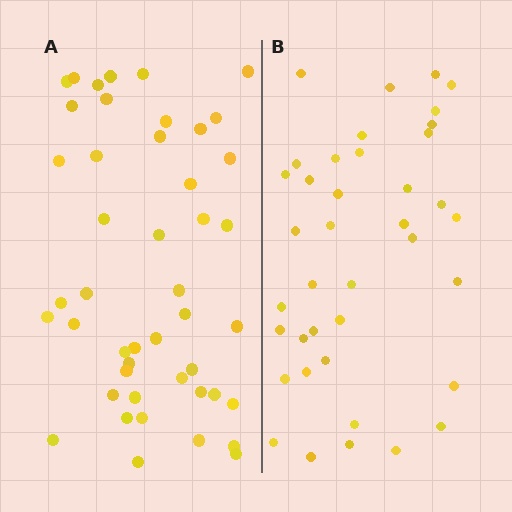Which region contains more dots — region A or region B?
Region A (the left region) has more dots.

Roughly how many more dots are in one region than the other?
Region A has roughly 8 or so more dots than region B.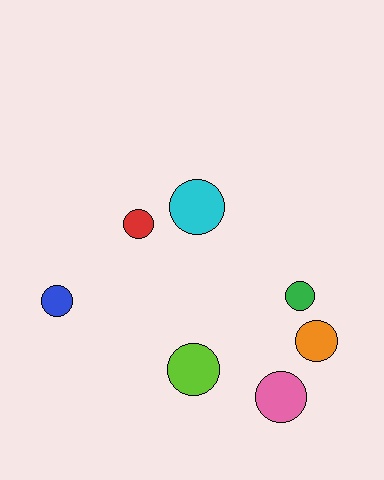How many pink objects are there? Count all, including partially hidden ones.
There is 1 pink object.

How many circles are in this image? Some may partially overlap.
There are 7 circles.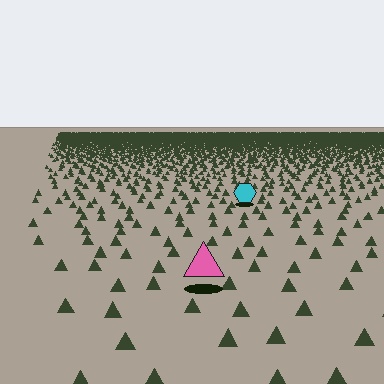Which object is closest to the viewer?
The pink triangle is closest. The texture marks near it are larger and more spread out.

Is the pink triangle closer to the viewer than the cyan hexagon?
Yes. The pink triangle is closer — you can tell from the texture gradient: the ground texture is coarser near it.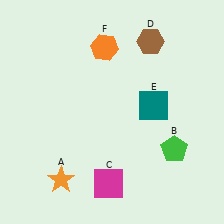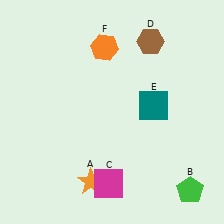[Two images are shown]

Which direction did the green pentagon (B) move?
The green pentagon (B) moved down.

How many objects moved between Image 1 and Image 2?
2 objects moved between the two images.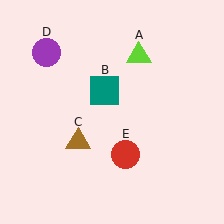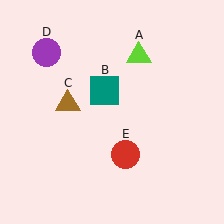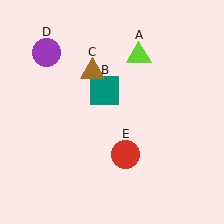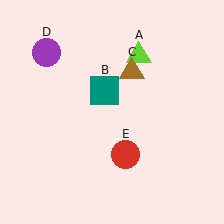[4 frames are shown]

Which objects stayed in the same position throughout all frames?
Lime triangle (object A) and teal square (object B) and purple circle (object D) and red circle (object E) remained stationary.